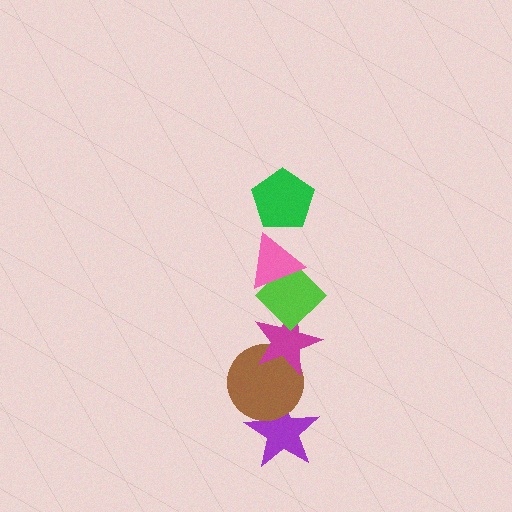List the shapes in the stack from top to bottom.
From top to bottom: the green pentagon, the pink triangle, the lime diamond, the magenta star, the brown circle, the purple star.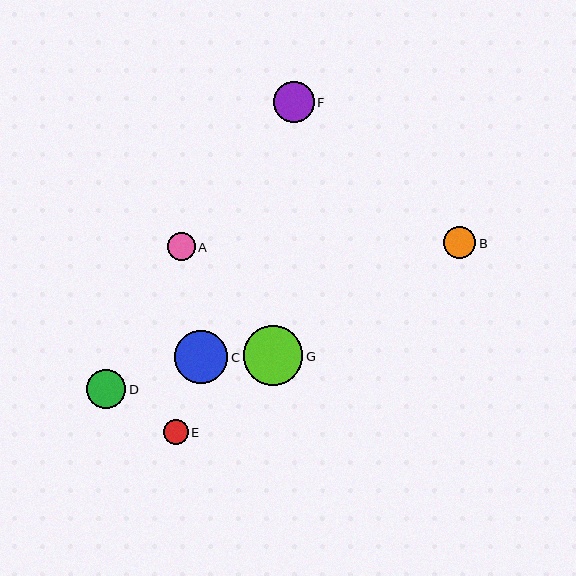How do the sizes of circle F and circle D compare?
Circle F and circle D are approximately the same size.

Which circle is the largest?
Circle G is the largest with a size of approximately 60 pixels.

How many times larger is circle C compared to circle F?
Circle C is approximately 1.3 times the size of circle F.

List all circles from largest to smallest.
From largest to smallest: G, C, F, D, B, A, E.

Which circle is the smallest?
Circle E is the smallest with a size of approximately 25 pixels.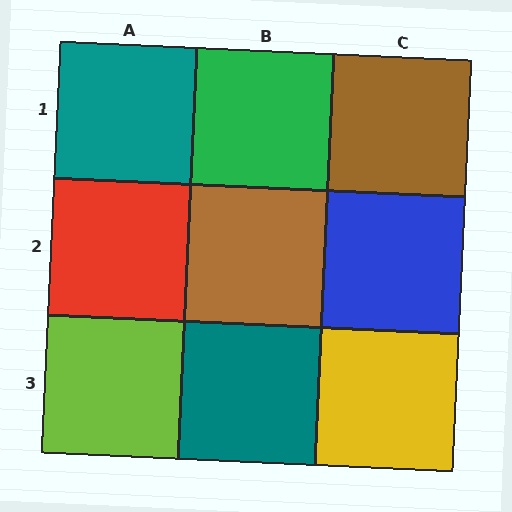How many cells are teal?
2 cells are teal.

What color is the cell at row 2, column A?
Red.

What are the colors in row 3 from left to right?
Lime, teal, yellow.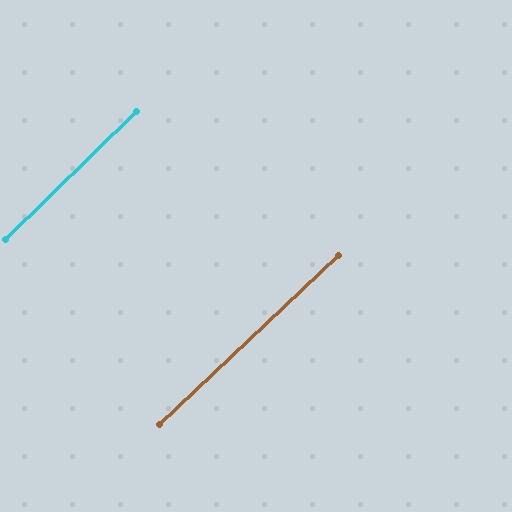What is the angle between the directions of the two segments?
Approximately 1 degree.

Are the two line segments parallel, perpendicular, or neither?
Parallel — their directions differ by only 1.0°.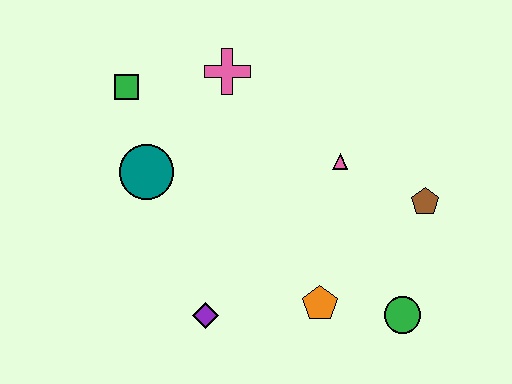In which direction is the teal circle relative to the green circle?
The teal circle is to the left of the green circle.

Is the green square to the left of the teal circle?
Yes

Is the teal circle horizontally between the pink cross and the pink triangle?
No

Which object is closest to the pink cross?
The green square is closest to the pink cross.